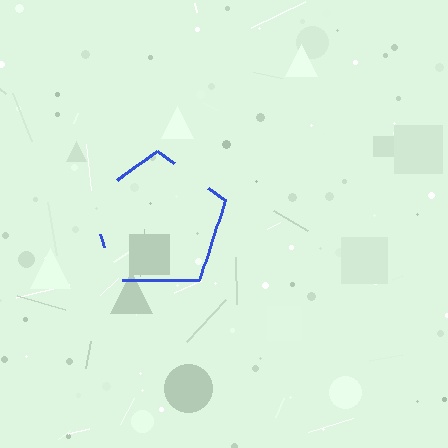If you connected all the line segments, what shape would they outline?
They would outline a pentagon.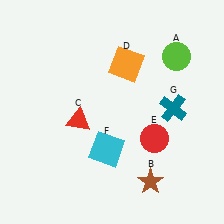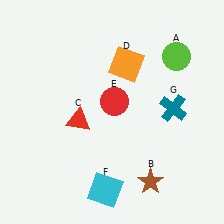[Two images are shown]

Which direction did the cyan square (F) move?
The cyan square (F) moved down.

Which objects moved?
The objects that moved are: the red circle (E), the cyan square (F).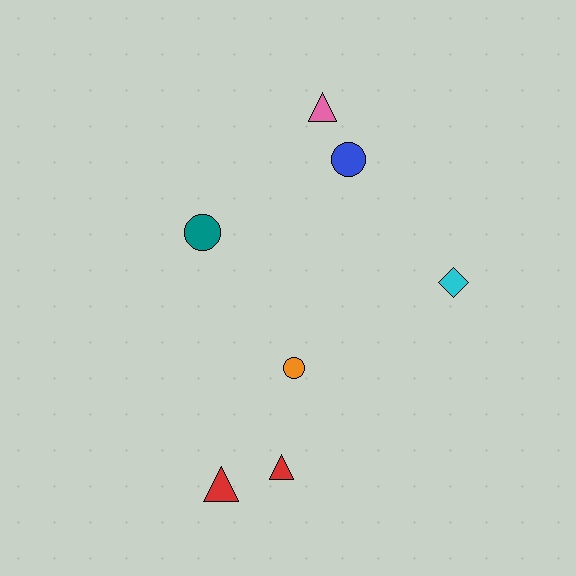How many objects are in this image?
There are 7 objects.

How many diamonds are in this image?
There is 1 diamond.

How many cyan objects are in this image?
There is 1 cyan object.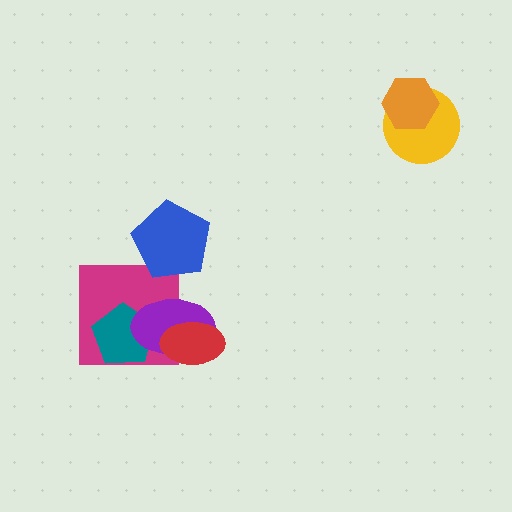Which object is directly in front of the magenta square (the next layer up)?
The teal pentagon is directly in front of the magenta square.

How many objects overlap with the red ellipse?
2 objects overlap with the red ellipse.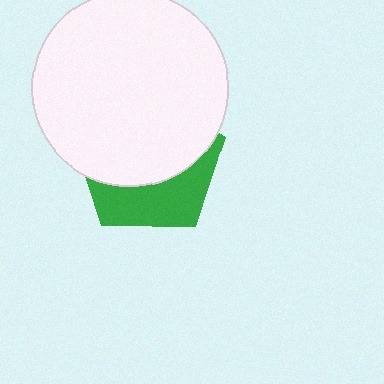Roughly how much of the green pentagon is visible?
A small part of it is visible (roughly 37%).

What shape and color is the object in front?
The object in front is a white circle.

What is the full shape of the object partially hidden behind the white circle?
The partially hidden object is a green pentagon.